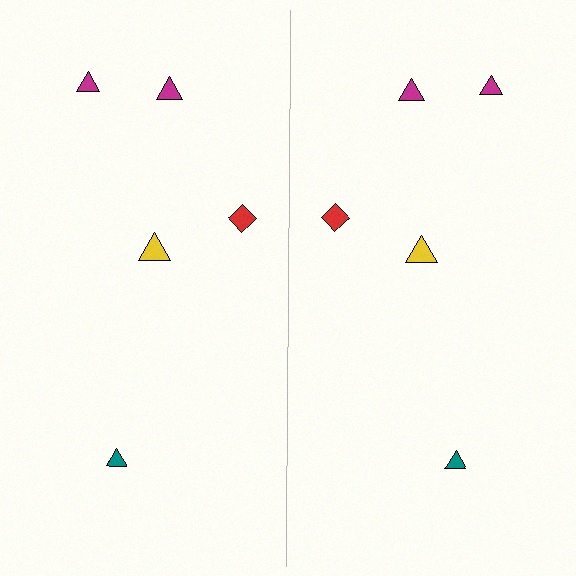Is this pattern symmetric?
Yes, this pattern has bilateral (reflection) symmetry.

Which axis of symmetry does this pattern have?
The pattern has a vertical axis of symmetry running through the center of the image.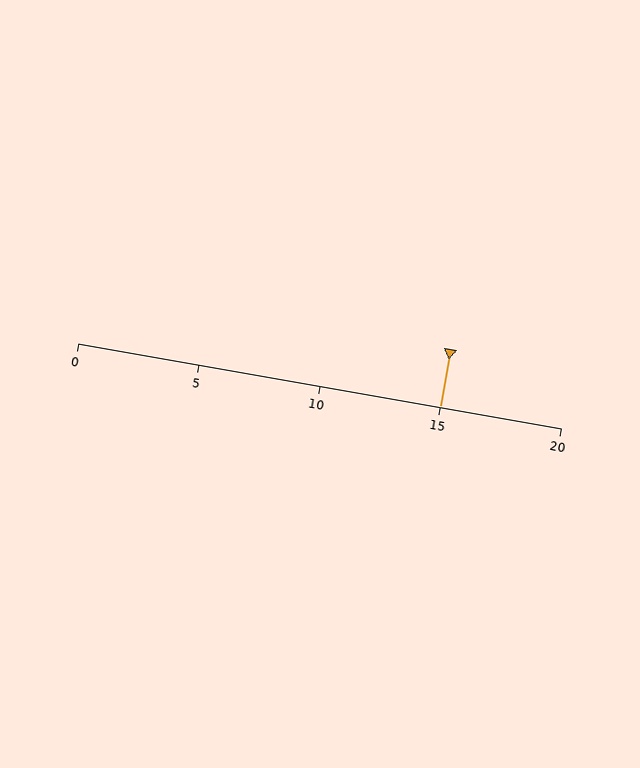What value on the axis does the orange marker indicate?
The marker indicates approximately 15.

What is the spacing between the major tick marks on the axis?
The major ticks are spaced 5 apart.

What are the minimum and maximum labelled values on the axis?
The axis runs from 0 to 20.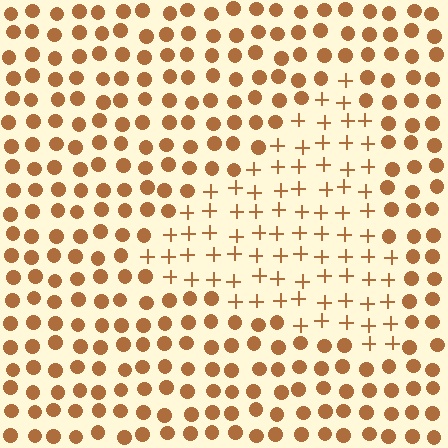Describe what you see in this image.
The image is filled with small brown elements arranged in a uniform grid. A triangle-shaped region contains plus signs, while the surrounding area contains circles. The boundary is defined purely by the change in element shape.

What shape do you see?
I see a triangle.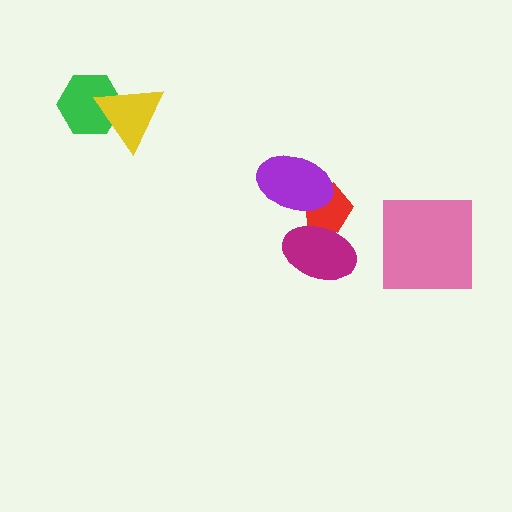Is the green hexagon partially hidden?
Yes, it is partially covered by another shape.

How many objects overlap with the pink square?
0 objects overlap with the pink square.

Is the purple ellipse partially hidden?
No, no other shape covers it.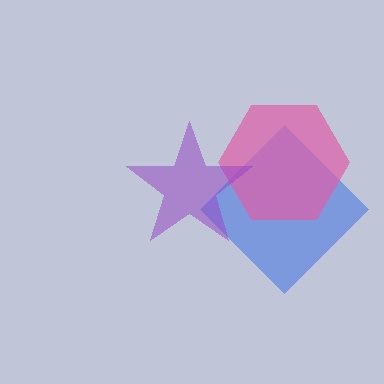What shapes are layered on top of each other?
The layered shapes are: a blue diamond, a pink hexagon, a purple star.